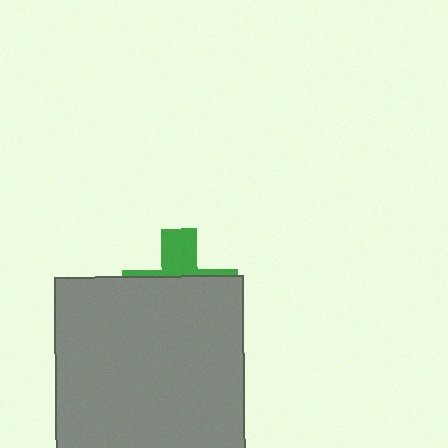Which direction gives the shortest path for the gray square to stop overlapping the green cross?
Moving down gives the shortest separation.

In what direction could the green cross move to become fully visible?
The green cross could move up. That would shift it out from behind the gray square entirely.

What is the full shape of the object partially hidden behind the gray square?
The partially hidden object is a green cross.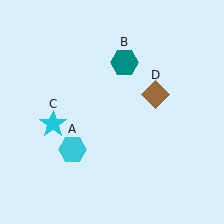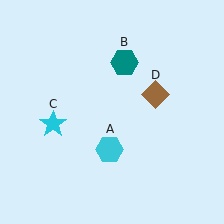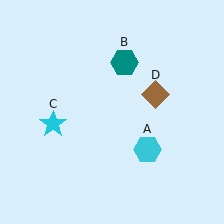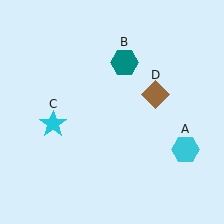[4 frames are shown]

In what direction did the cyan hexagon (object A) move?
The cyan hexagon (object A) moved right.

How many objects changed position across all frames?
1 object changed position: cyan hexagon (object A).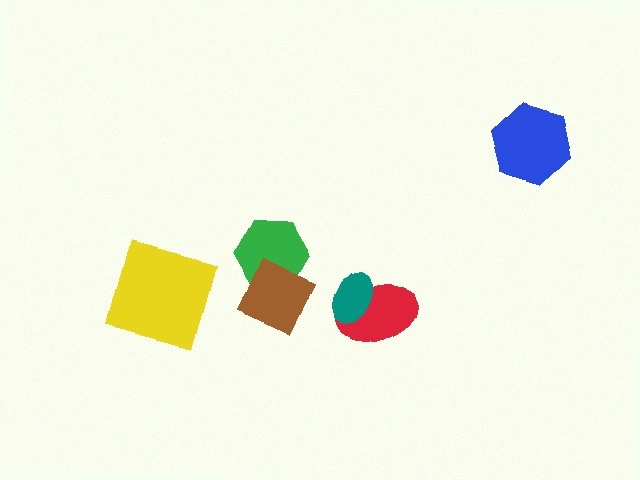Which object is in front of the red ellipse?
The teal ellipse is in front of the red ellipse.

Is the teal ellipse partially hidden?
No, no other shape covers it.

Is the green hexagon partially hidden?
Yes, it is partially covered by another shape.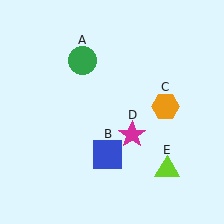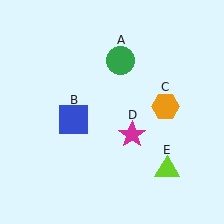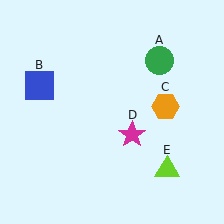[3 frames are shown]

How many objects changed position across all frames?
2 objects changed position: green circle (object A), blue square (object B).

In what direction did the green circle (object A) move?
The green circle (object A) moved right.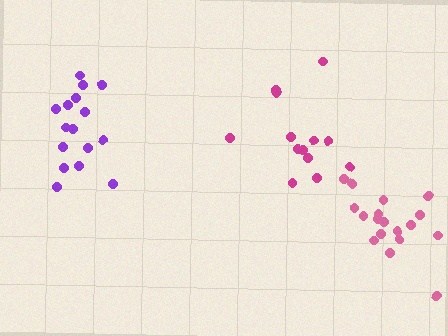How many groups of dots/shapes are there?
There are 3 groups.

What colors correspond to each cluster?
The clusters are colored: purple, pink, magenta.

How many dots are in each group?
Group 1: 16 dots, Group 2: 18 dots, Group 3: 13 dots (47 total).